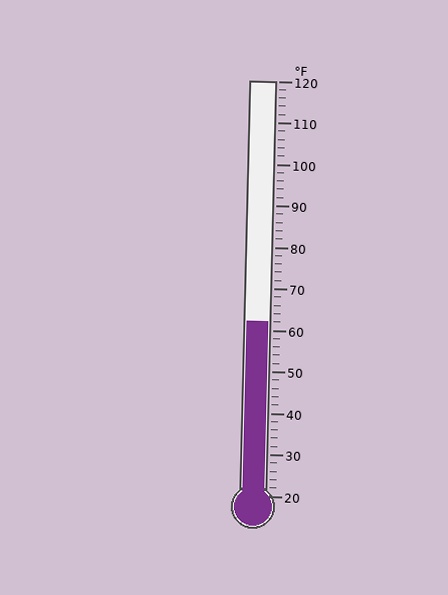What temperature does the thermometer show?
The thermometer shows approximately 62°F.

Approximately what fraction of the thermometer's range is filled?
The thermometer is filled to approximately 40% of its range.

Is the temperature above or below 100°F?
The temperature is below 100°F.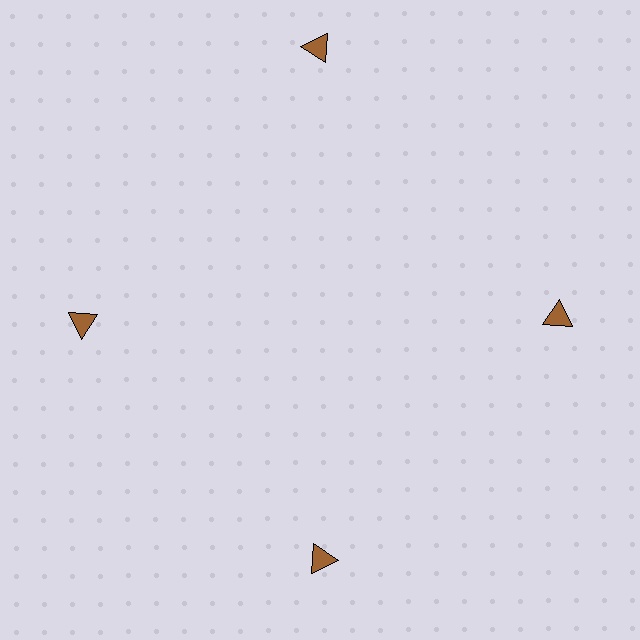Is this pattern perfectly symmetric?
No. The 4 brown triangles are arranged in a ring, but one element near the 12 o'clock position is pushed outward from the center, breaking the 4-fold rotational symmetry.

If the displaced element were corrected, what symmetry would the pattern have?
It would have 4-fold rotational symmetry — the pattern would map onto itself every 90 degrees.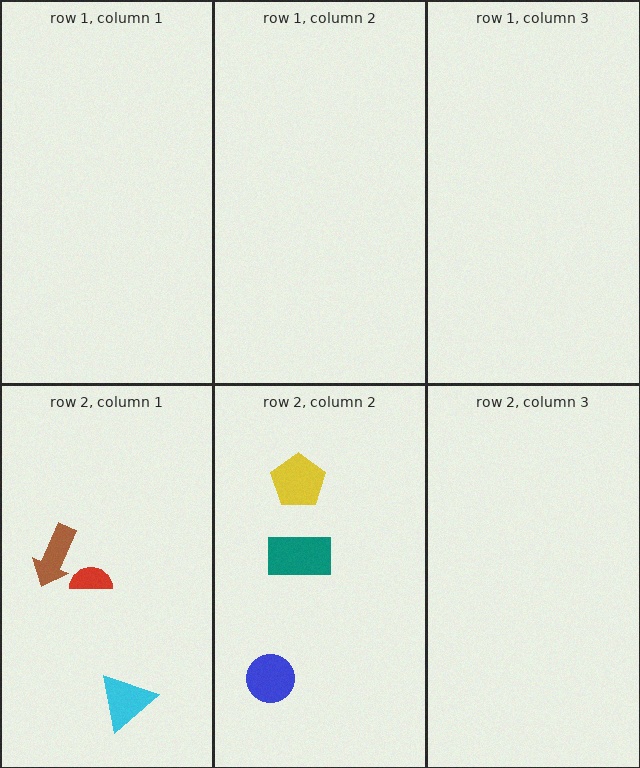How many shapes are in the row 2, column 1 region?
3.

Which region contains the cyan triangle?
The row 2, column 1 region.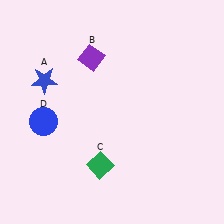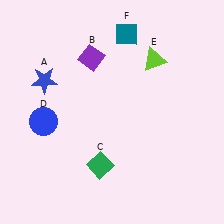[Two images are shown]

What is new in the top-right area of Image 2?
A lime triangle (E) was added in the top-right area of Image 2.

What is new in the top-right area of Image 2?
A teal diamond (F) was added in the top-right area of Image 2.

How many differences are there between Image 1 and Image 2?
There are 2 differences between the two images.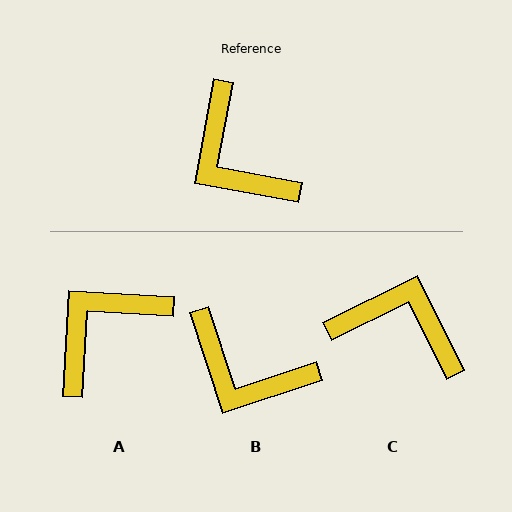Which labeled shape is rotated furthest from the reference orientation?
C, about 143 degrees away.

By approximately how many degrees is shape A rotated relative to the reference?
Approximately 83 degrees clockwise.